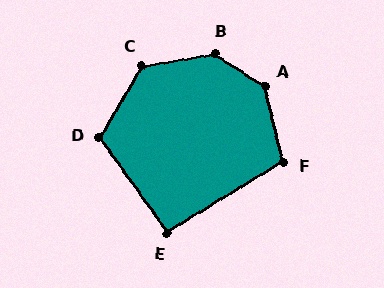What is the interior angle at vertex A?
Approximately 136 degrees (obtuse).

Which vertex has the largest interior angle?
B, at approximately 138 degrees.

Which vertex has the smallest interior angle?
E, at approximately 94 degrees.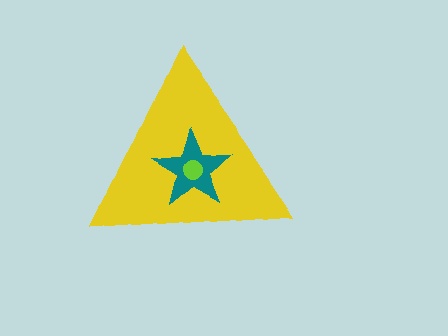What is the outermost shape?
The yellow triangle.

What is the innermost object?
The lime circle.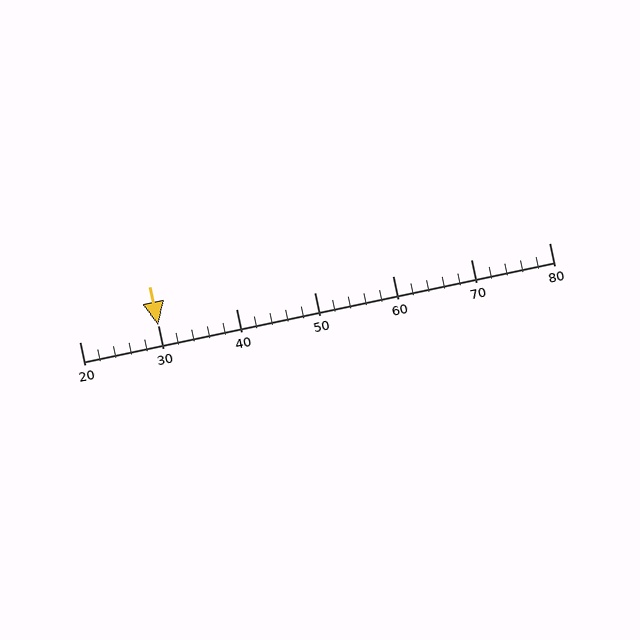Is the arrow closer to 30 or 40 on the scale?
The arrow is closer to 30.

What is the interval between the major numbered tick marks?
The major tick marks are spaced 10 units apart.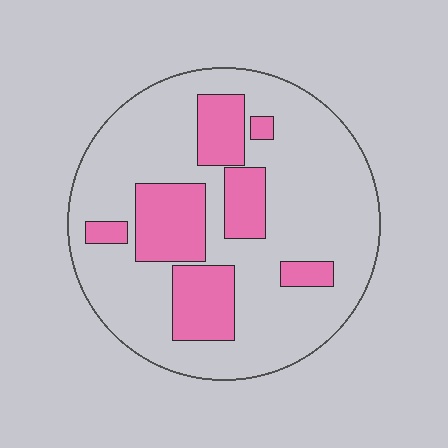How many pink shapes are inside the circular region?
7.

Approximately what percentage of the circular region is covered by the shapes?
Approximately 25%.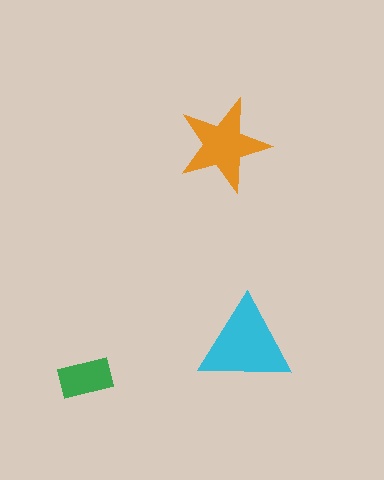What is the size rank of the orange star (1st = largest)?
2nd.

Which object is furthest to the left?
The green rectangle is leftmost.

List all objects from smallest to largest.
The green rectangle, the orange star, the cyan triangle.